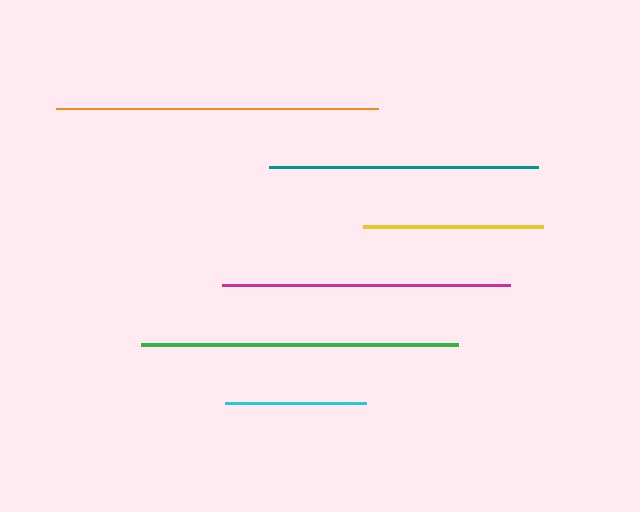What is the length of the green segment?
The green segment is approximately 318 pixels long.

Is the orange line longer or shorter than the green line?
The orange line is longer than the green line.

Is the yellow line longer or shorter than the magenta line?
The magenta line is longer than the yellow line.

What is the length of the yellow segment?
The yellow segment is approximately 180 pixels long.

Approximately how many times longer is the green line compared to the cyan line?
The green line is approximately 2.3 times the length of the cyan line.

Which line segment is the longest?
The orange line is the longest at approximately 322 pixels.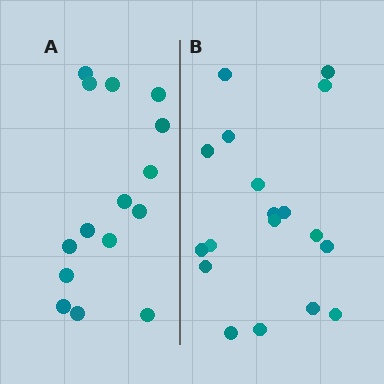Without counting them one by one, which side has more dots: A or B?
Region B (the right region) has more dots.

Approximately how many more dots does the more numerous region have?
Region B has just a few more — roughly 2 or 3 more dots than region A.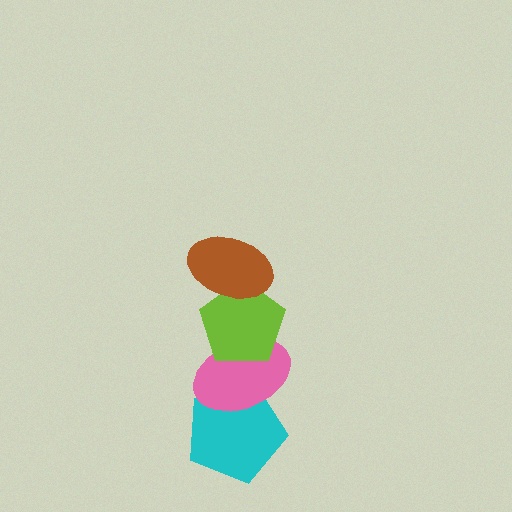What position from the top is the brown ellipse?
The brown ellipse is 1st from the top.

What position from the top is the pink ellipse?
The pink ellipse is 3rd from the top.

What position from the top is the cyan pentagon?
The cyan pentagon is 4th from the top.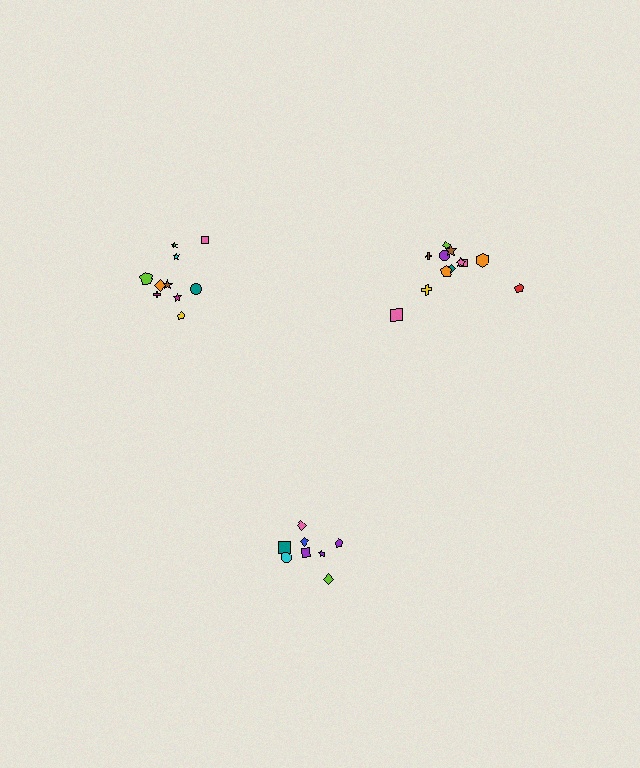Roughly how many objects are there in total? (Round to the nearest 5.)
Roughly 30 objects in total.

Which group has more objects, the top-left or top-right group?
The top-right group.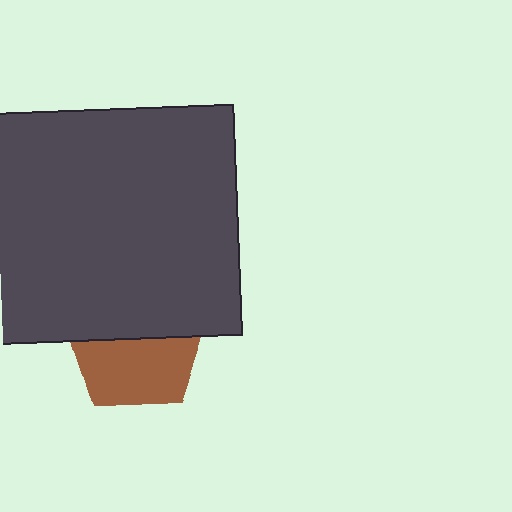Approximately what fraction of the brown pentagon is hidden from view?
Roughly 47% of the brown pentagon is hidden behind the dark gray rectangle.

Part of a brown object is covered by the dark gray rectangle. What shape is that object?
It is a pentagon.